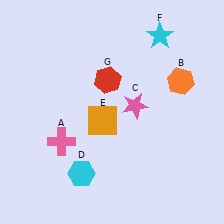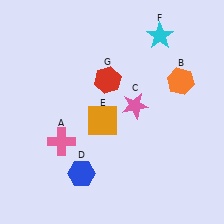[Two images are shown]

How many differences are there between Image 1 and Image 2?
There is 1 difference between the two images.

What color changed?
The hexagon (D) changed from cyan in Image 1 to blue in Image 2.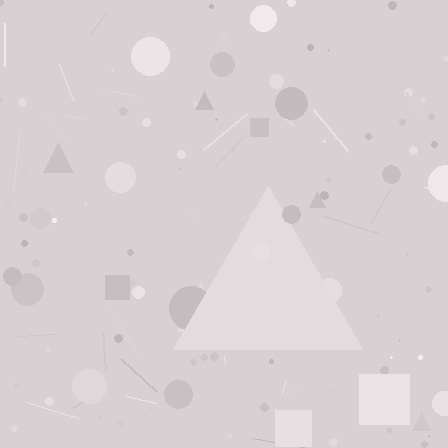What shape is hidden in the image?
A triangle is hidden in the image.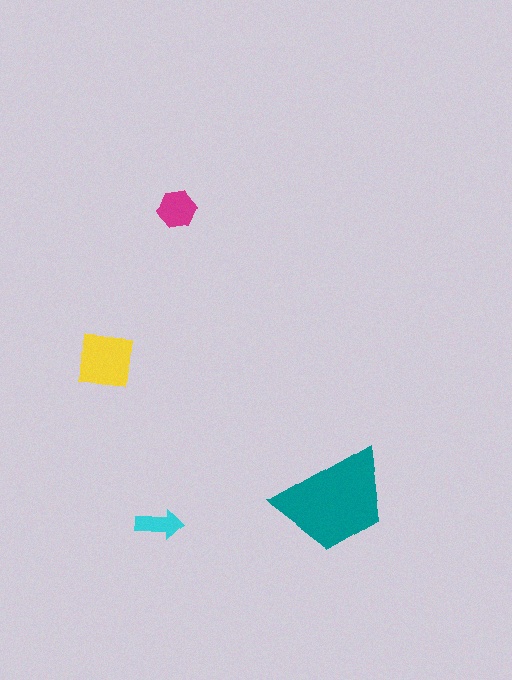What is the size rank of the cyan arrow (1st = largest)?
4th.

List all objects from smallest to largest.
The cyan arrow, the magenta hexagon, the yellow square, the teal trapezoid.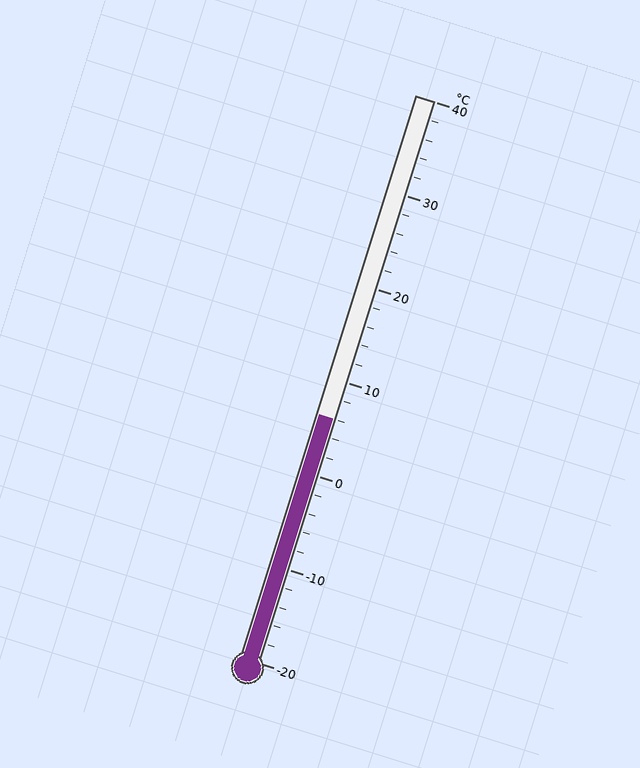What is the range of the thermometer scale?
The thermometer scale ranges from -20°C to 40°C.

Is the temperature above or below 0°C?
The temperature is above 0°C.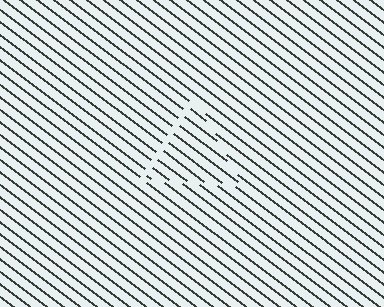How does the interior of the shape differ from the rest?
The interior of the shape contains the same grating, shifted by half a period — the contour is defined by the phase discontinuity where line-ends from the inner and outer gratings abut.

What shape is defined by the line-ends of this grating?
An illusory triangle. The interior of the shape contains the same grating, shifted by half a period — the contour is defined by the phase discontinuity where line-ends from the inner and outer gratings abut.